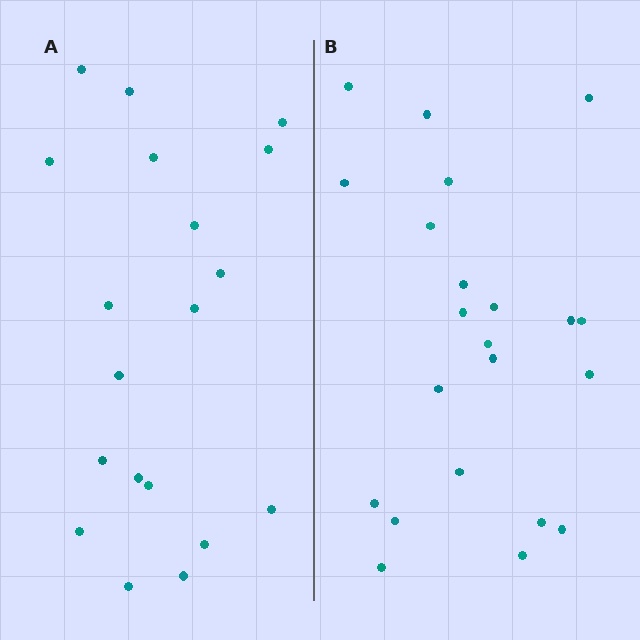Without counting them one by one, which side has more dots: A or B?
Region B (the right region) has more dots.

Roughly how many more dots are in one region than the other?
Region B has just a few more — roughly 2 or 3 more dots than region A.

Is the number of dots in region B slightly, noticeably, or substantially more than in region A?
Region B has only slightly more — the two regions are fairly close. The ratio is roughly 1.2 to 1.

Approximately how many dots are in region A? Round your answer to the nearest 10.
About 20 dots. (The exact count is 19, which rounds to 20.)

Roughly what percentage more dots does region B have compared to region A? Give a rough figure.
About 15% more.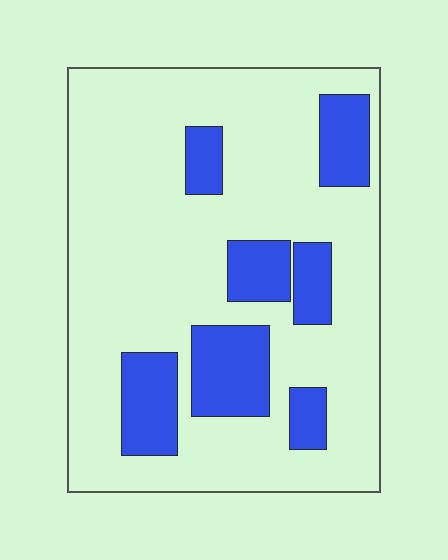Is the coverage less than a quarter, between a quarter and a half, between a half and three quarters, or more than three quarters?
Less than a quarter.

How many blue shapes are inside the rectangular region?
7.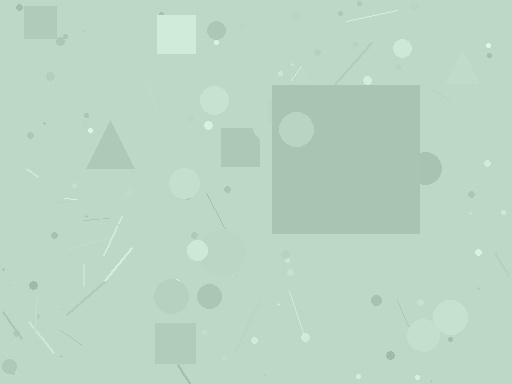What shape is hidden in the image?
A square is hidden in the image.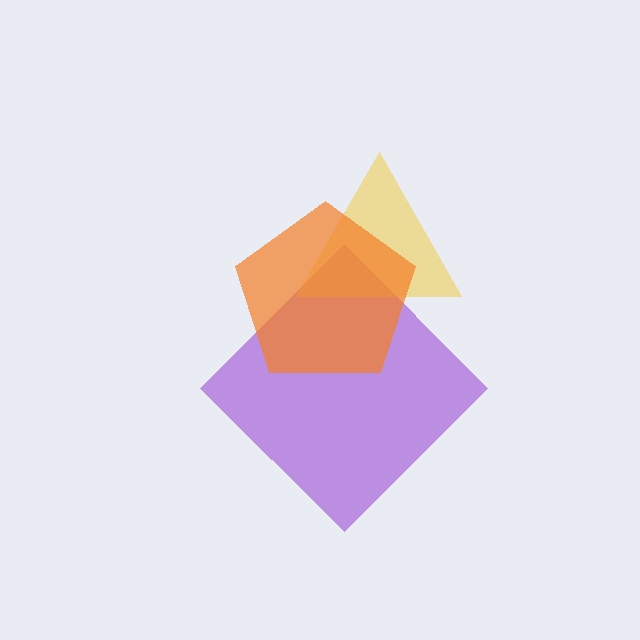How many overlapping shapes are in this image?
There are 3 overlapping shapes in the image.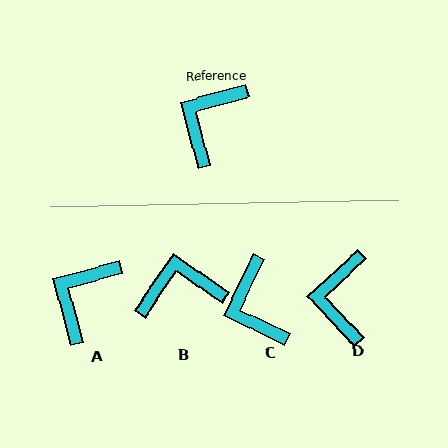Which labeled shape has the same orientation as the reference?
A.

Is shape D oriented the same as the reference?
No, it is off by about 29 degrees.